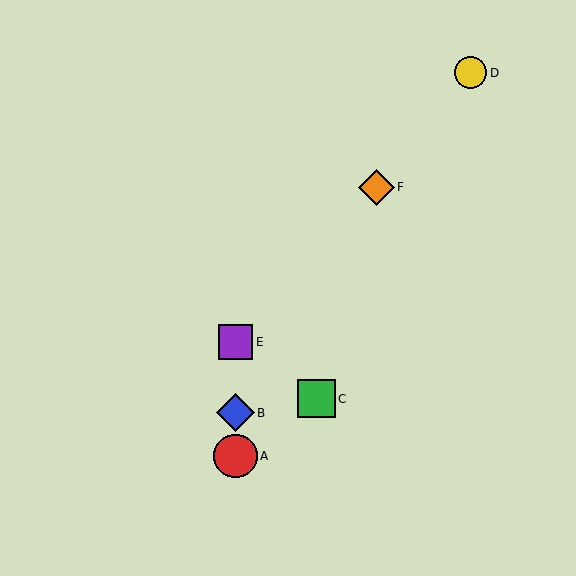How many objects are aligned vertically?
3 objects (A, B, E) are aligned vertically.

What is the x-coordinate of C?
Object C is at x≈316.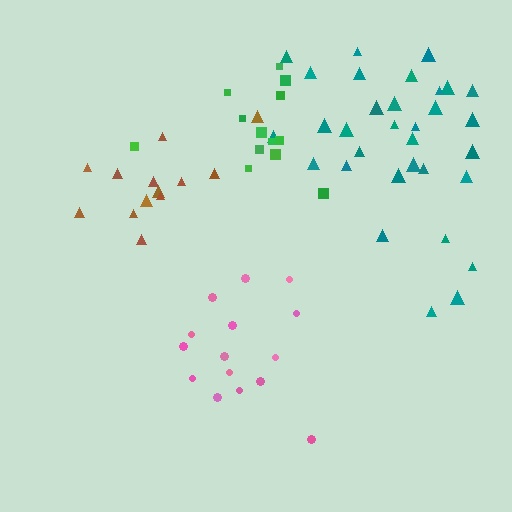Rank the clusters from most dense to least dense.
green, teal, pink, brown.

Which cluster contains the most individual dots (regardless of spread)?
Teal (32).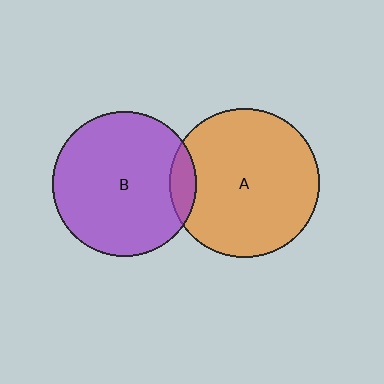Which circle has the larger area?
Circle A (orange).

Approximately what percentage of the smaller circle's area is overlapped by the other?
Approximately 10%.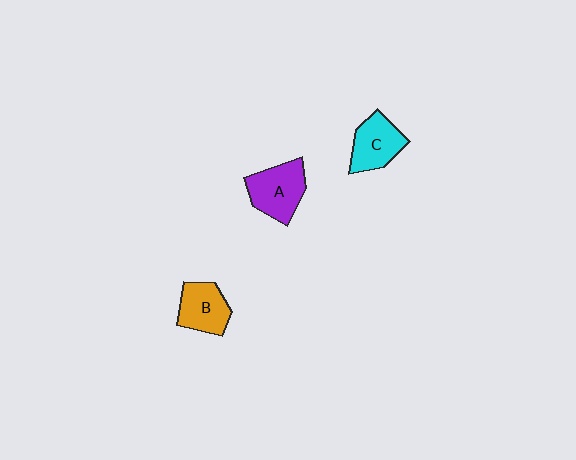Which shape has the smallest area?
Shape B (orange).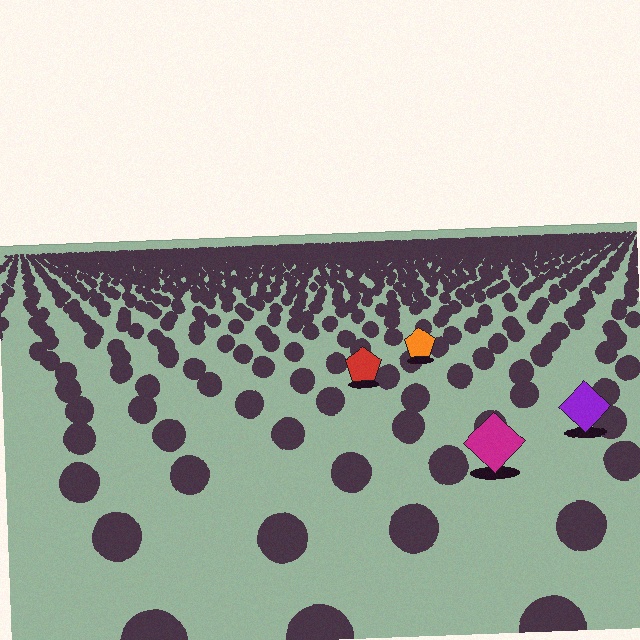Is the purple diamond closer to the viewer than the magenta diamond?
No. The magenta diamond is closer — you can tell from the texture gradient: the ground texture is coarser near it.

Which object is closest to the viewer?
The magenta diamond is closest. The texture marks near it are larger and more spread out.